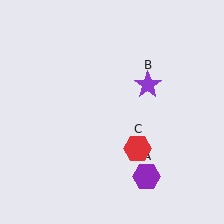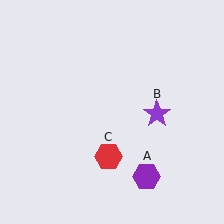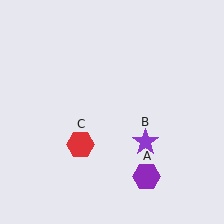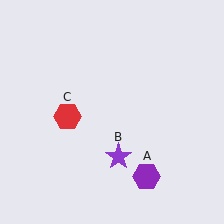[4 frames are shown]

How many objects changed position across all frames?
2 objects changed position: purple star (object B), red hexagon (object C).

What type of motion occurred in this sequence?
The purple star (object B), red hexagon (object C) rotated clockwise around the center of the scene.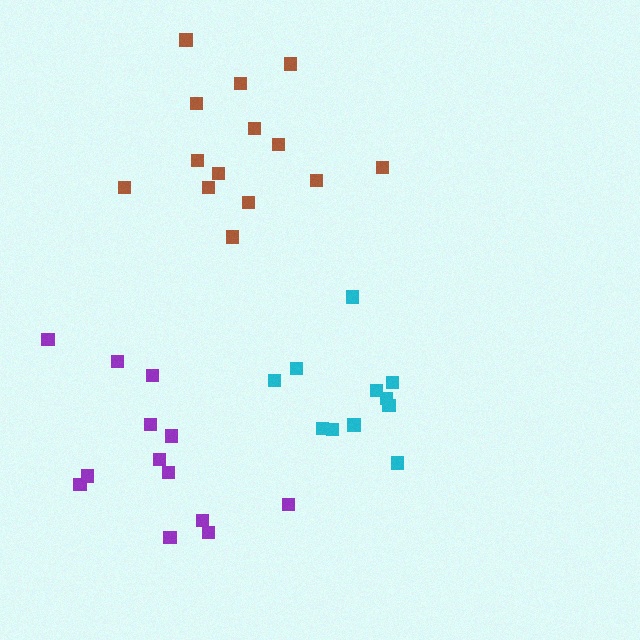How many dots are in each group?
Group 1: 13 dots, Group 2: 11 dots, Group 3: 14 dots (38 total).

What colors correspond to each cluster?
The clusters are colored: purple, cyan, brown.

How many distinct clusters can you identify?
There are 3 distinct clusters.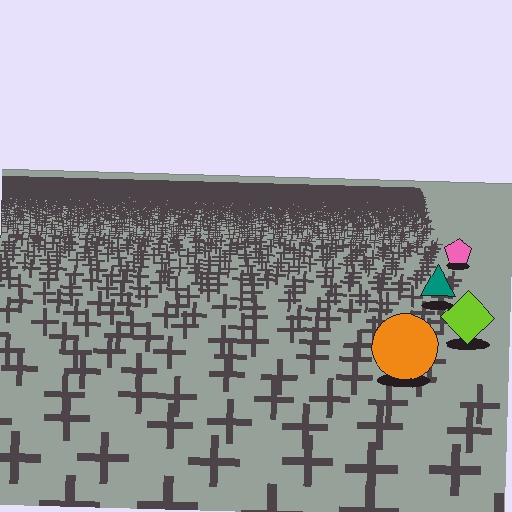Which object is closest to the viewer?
The orange circle is closest. The texture marks near it are larger and more spread out.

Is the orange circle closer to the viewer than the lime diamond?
Yes. The orange circle is closer — you can tell from the texture gradient: the ground texture is coarser near it.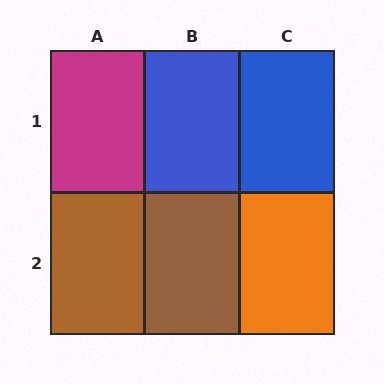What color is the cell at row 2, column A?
Brown.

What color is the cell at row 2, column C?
Orange.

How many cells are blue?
2 cells are blue.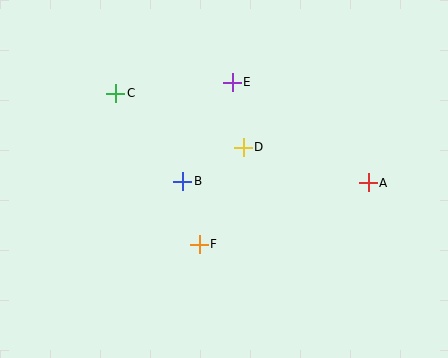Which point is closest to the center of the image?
Point D at (243, 148) is closest to the center.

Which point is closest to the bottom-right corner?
Point A is closest to the bottom-right corner.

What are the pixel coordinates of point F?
Point F is at (199, 244).